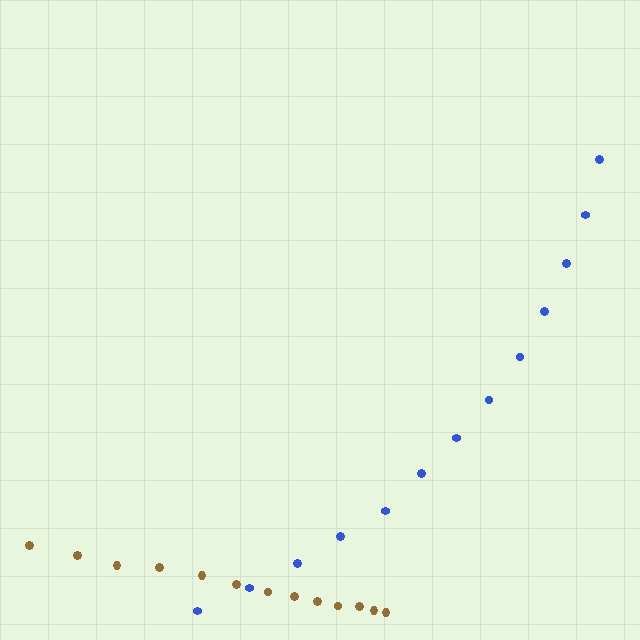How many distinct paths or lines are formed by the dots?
There are 2 distinct paths.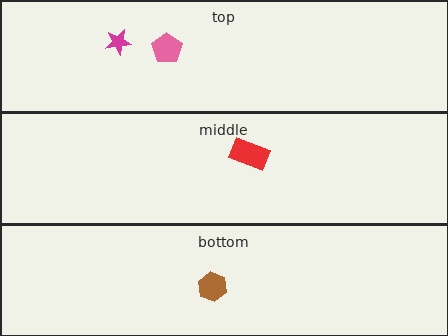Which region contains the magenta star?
The top region.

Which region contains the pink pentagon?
The top region.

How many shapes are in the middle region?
1.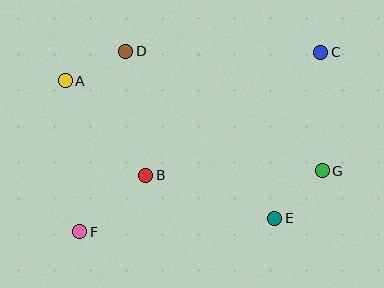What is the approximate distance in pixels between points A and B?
The distance between A and B is approximately 124 pixels.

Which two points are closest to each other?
Points E and G are closest to each other.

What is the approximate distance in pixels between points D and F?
The distance between D and F is approximately 186 pixels.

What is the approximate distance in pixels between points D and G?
The distance between D and G is approximately 230 pixels.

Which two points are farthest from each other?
Points C and F are farthest from each other.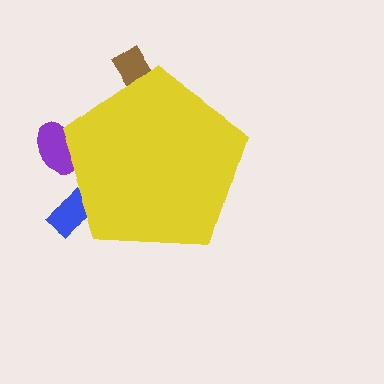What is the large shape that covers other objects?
A yellow pentagon.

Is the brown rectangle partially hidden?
Yes, the brown rectangle is partially hidden behind the yellow pentagon.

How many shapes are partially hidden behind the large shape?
3 shapes are partially hidden.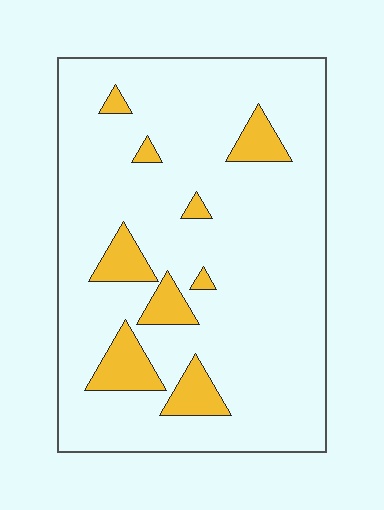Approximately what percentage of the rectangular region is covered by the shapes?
Approximately 10%.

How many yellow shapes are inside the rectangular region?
9.